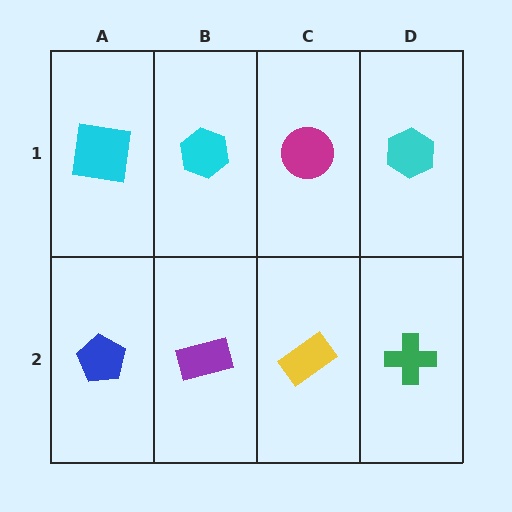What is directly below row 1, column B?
A purple rectangle.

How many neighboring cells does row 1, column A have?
2.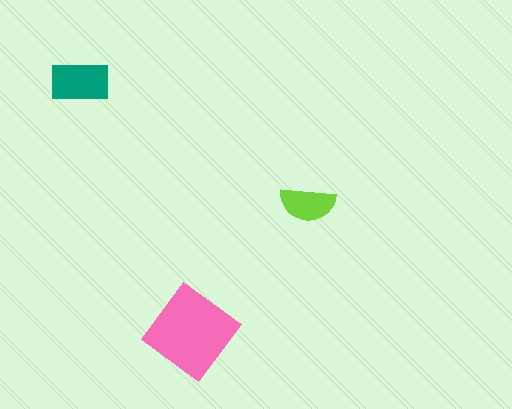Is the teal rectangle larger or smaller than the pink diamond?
Smaller.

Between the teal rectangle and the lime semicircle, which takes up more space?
The teal rectangle.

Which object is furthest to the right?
The lime semicircle is rightmost.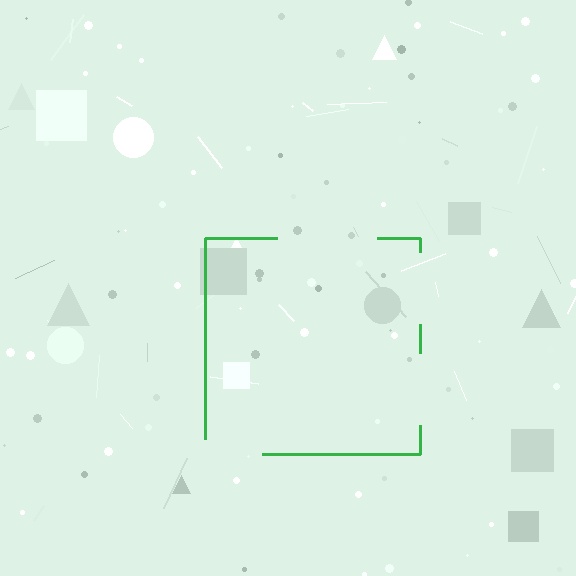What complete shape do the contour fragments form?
The contour fragments form a square.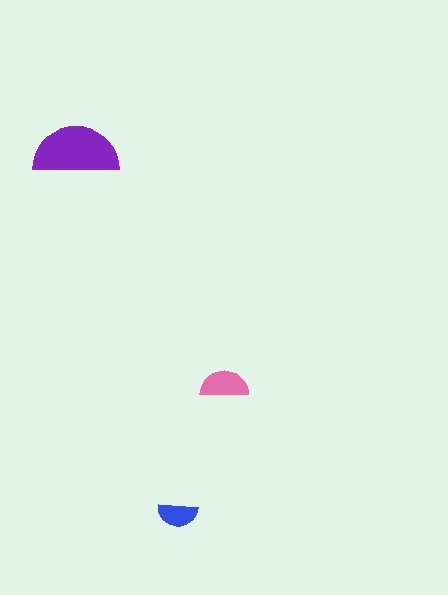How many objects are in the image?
There are 3 objects in the image.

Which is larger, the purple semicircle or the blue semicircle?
The purple one.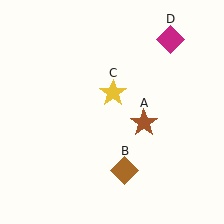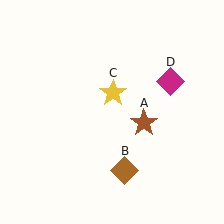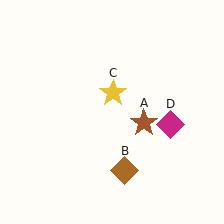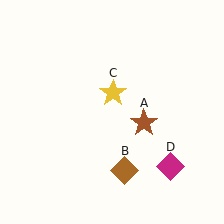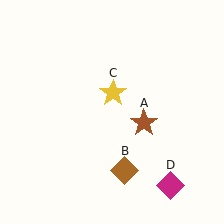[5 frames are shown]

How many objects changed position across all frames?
1 object changed position: magenta diamond (object D).